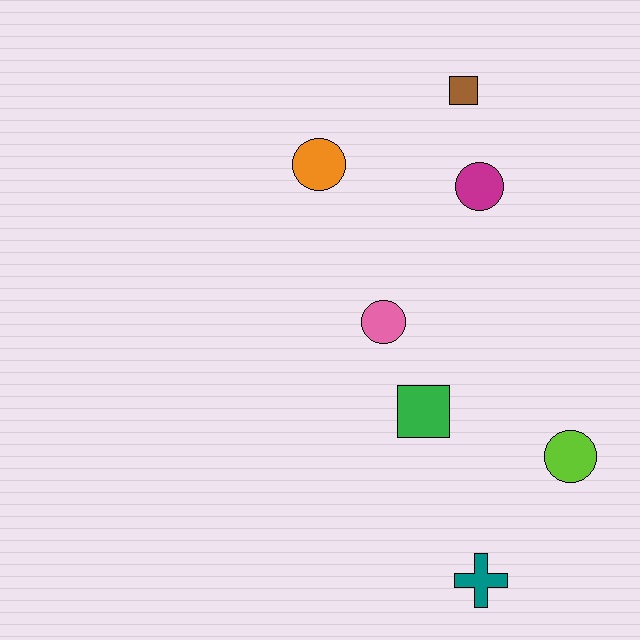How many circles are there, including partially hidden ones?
There are 4 circles.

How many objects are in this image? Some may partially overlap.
There are 7 objects.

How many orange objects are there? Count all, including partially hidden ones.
There is 1 orange object.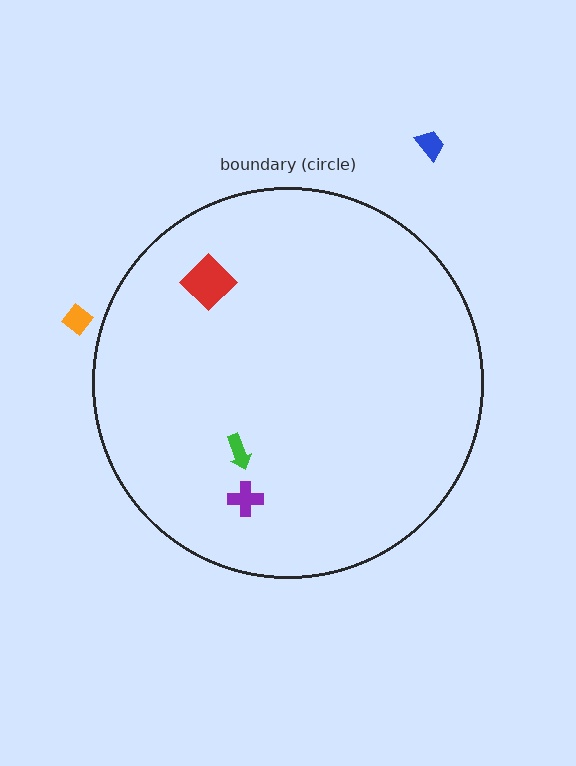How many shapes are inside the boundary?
3 inside, 2 outside.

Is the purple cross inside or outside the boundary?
Inside.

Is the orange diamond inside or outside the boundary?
Outside.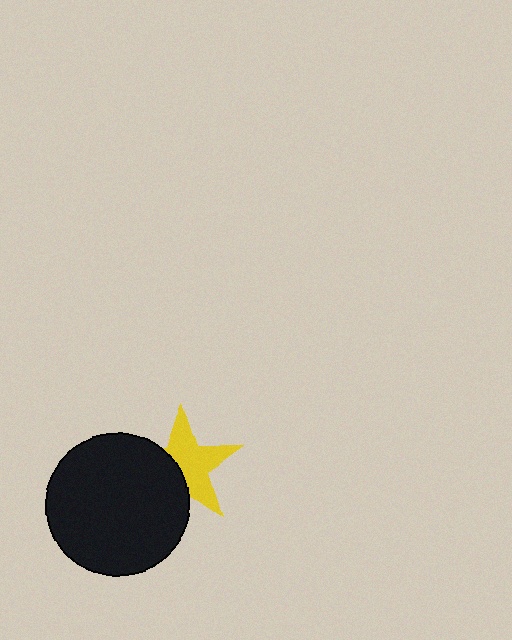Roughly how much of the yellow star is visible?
About half of it is visible (roughly 61%).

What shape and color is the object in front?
The object in front is a black circle.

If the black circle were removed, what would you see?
You would see the complete yellow star.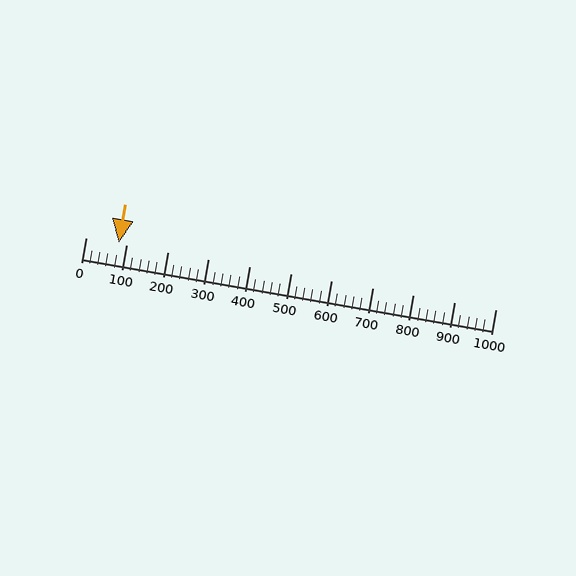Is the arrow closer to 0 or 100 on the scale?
The arrow is closer to 100.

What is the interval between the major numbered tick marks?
The major tick marks are spaced 100 units apart.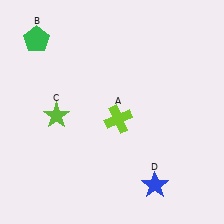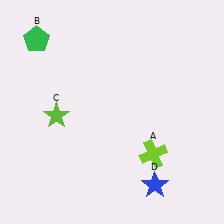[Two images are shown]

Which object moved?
The lime cross (A) moved down.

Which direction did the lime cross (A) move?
The lime cross (A) moved down.